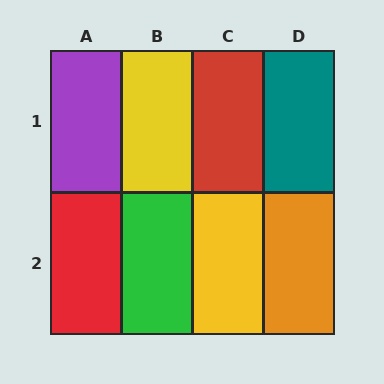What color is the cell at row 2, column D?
Orange.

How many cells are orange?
1 cell is orange.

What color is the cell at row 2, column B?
Green.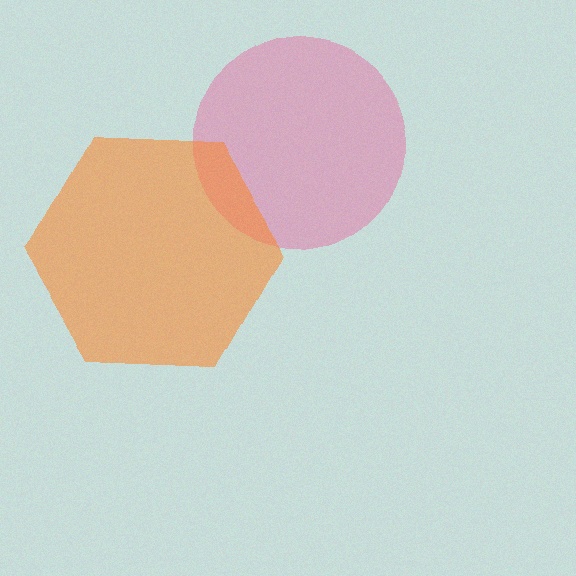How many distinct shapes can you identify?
There are 2 distinct shapes: a pink circle, an orange hexagon.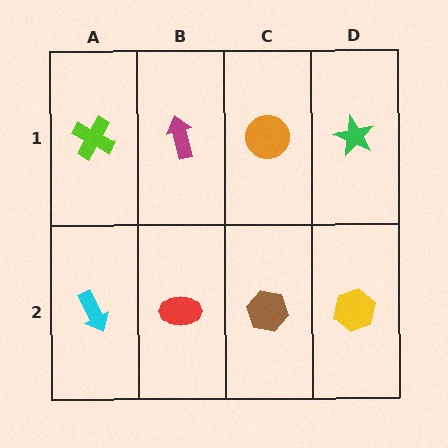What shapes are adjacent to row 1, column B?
A red ellipse (row 2, column B), a lime cross (row 1, column A), an orange circle (row 1, column C).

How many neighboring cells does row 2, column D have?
2.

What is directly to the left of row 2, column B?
A cyan arrow.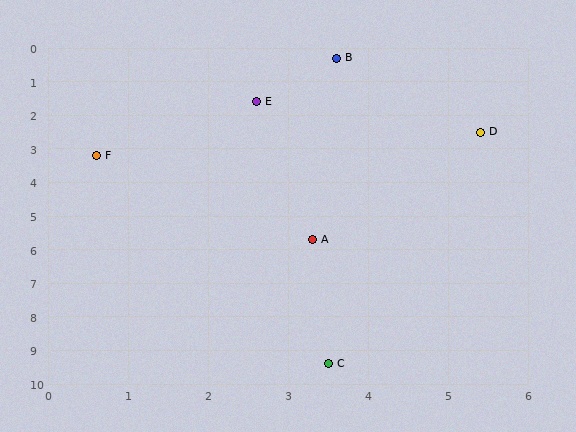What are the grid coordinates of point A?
Point A is at approximately (3.3, 5.7).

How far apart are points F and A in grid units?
Points F and A are about 3.7 grid units apart.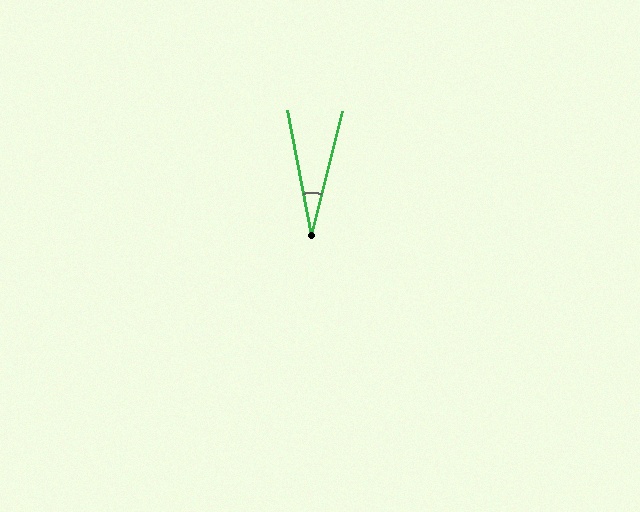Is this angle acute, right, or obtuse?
It is acute.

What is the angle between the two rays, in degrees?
Approximately 25 degrees.